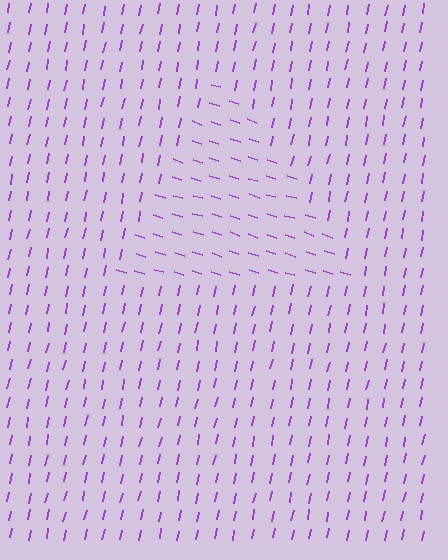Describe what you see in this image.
The image is filled with small purple line segments. A triangle region in the image has lines oriented differently from the surrounding lines, creating a visible texture boundary.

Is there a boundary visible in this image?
Yes, there is a texture boundary formed by a change in line orientation.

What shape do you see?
I see a triangle.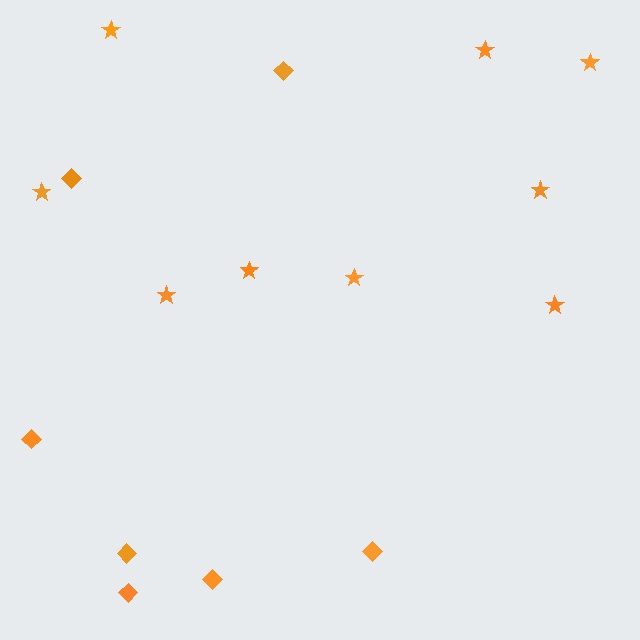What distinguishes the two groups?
There are 2 groups: one group of diamonds (7) and one group of stars (9).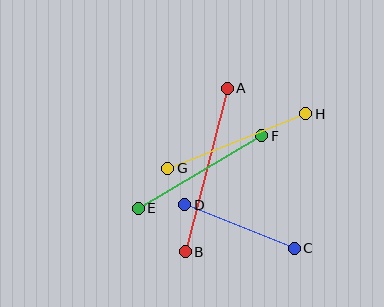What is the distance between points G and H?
The distance is approximately 148 pixels.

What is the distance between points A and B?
The distance is approximately 169 pixels.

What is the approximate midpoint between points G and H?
The midpoint is at approximately (237, 141) pixels.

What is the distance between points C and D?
The distance is approximately 118 pixels.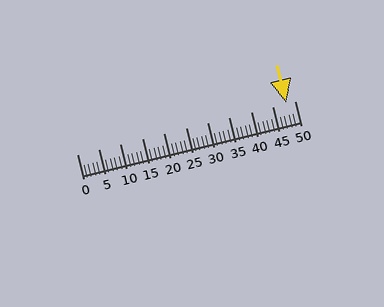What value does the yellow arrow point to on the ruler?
The yellow arrow points to approximately 48.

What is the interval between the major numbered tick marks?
The major tick marks are spaced 5 units apart.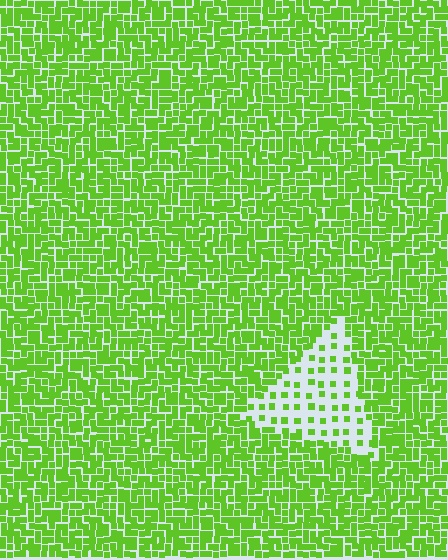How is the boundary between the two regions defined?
The boundary is defined by a change in element density (approximately 3.1x ratio). All elements are the same color, size, and shape.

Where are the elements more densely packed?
The elements are more densely packed outside the triangle boundary.